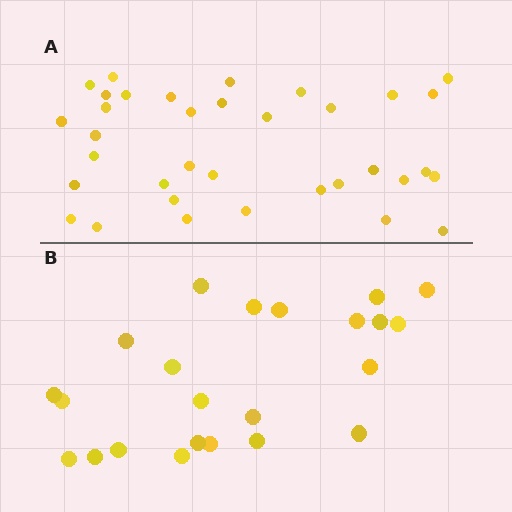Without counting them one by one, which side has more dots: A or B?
Region A (the top region) has more dots.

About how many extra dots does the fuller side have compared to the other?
Region A has roughly 12 or so more dots than region B.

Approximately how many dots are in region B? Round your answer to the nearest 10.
About 20 dots. (The exact count is 23, which rounds to 20.)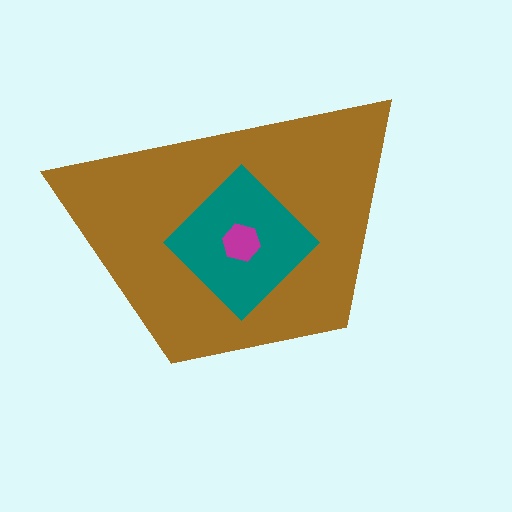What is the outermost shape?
The brown trapezoid.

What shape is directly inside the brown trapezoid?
The teal diamond.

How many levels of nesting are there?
3.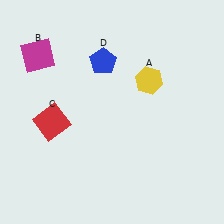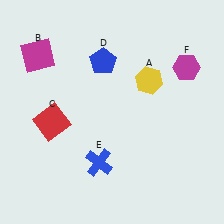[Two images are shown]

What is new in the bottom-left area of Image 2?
A blue cross (E) was added in the bottom-left area of Image 2.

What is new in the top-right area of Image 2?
A magenta hexagon (F) was added in the top-right area of Image 2.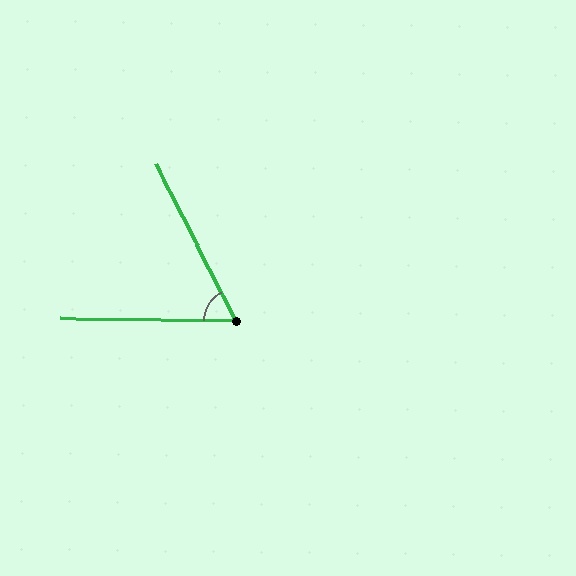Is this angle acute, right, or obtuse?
It is acute.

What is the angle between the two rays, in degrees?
Approximately 63 degrees.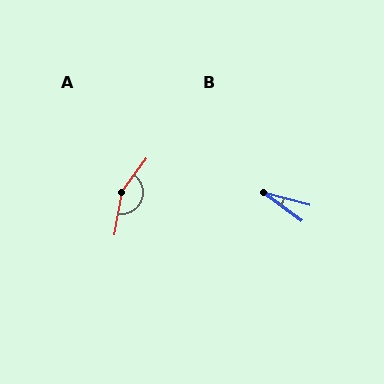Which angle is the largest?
A, at approximately 154 degrees.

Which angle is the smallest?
B, at approximately 21 degrees.